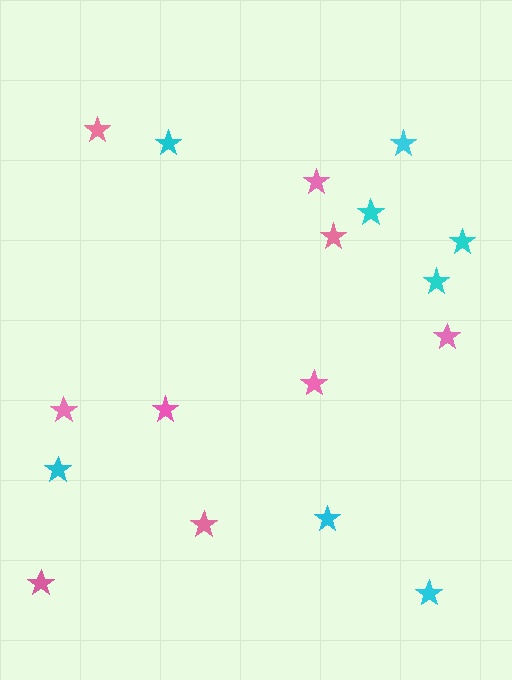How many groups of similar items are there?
There are 2 groups: one group of pink stars (9) and one group of cyan stars (8).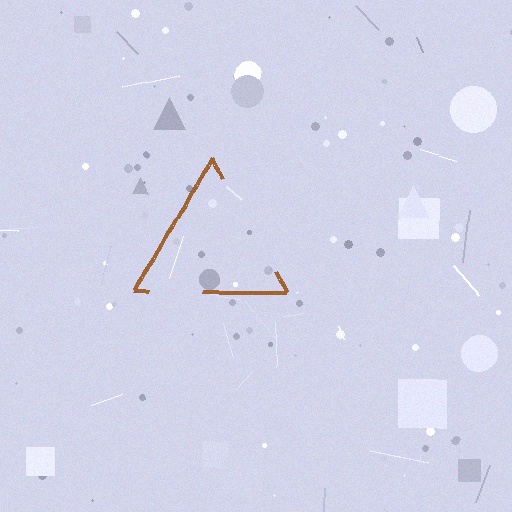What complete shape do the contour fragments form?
The contour fragments form a triangle.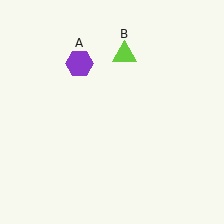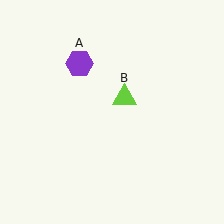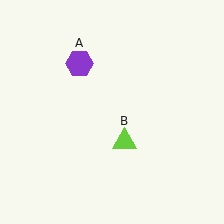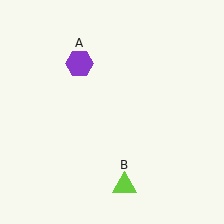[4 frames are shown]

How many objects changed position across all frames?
1 object changed position: lime triangle (object B).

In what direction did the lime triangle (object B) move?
The lime triangle (object B) moved down.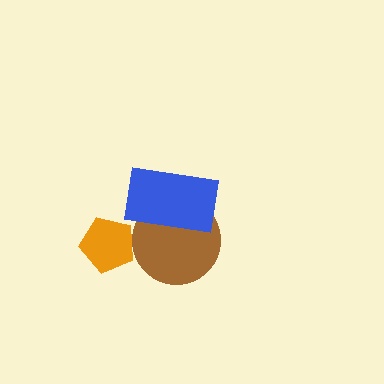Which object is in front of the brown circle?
The blue rectangle is in front of the brown circle.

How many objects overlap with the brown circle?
1 object overlaps with the brown circle.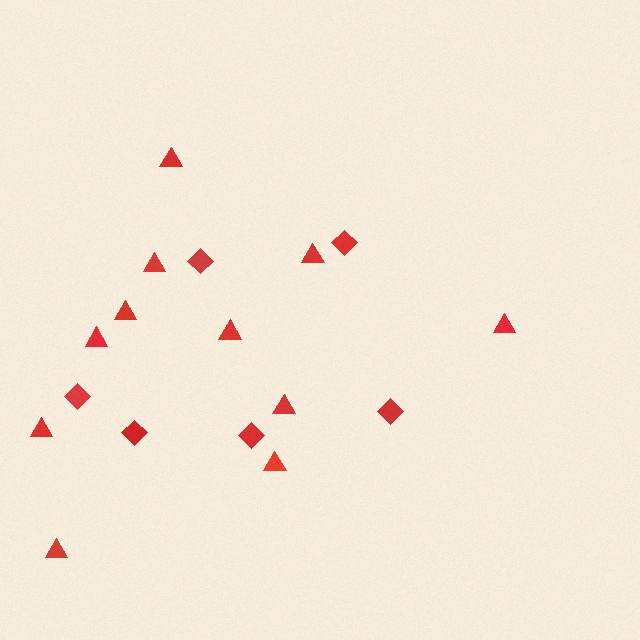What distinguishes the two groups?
There are 2 groups: one group of triangles (11) and one group of diamonds (6).